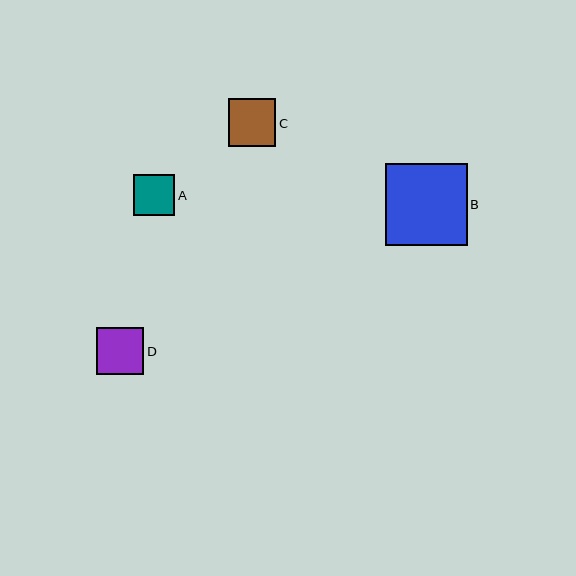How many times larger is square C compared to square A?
Square C is approximately 1.2 times the size of square A.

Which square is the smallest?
Square A is the smallest with a size of approximately 41 pixels.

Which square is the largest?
Square B is the largest with a size of approximately 82 pixels.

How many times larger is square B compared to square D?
Square B is approximately 1.7 times the size of square D.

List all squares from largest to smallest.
From largest to smallest: B, C, D, A.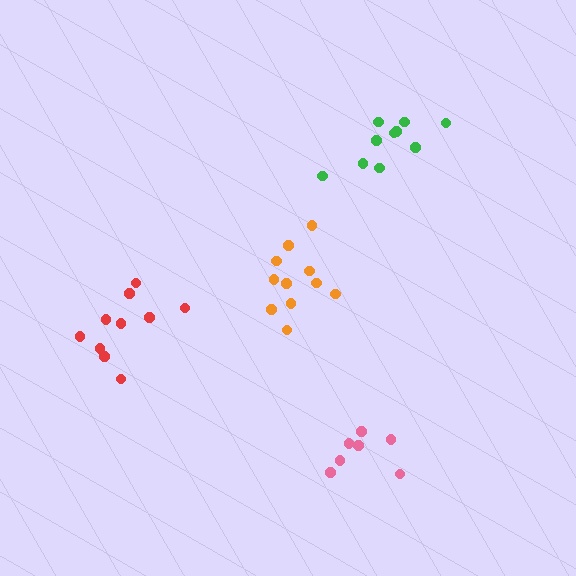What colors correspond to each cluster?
The clusters are colored: orange, red, green, pink.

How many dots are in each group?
Group 1: 11 dots, Group 2: 10 dots, Group 3: 10 dots, Group 4: 7 dots (38 total).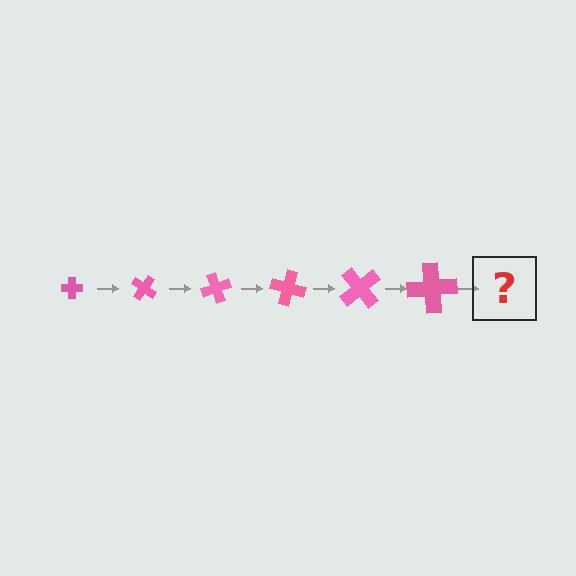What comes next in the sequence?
The next element should be a cross, larger than the previous one and rotated 210 degrees from the start.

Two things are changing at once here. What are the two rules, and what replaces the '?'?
The two rules are that the cross grows larger each step and it rotates 35 degrees each step. The '?' should be a cross, larger than the previous one and rotated 210 degrees from the start.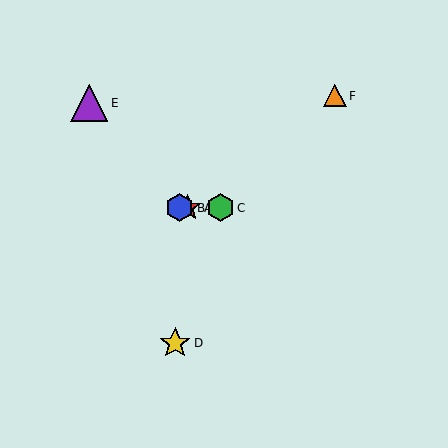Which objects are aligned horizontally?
Objects A, B, C are aligned horizontally.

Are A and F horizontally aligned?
No, A is at y≈208 and F is at y≈96.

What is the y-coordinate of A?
Object A is at y≈208.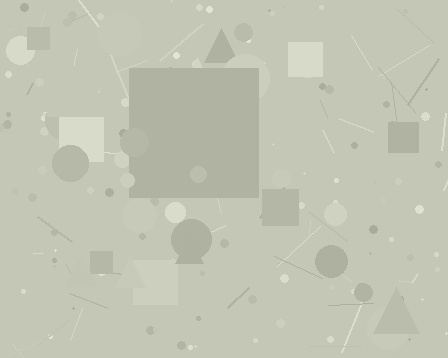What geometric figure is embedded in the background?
A square is embedded in the background.